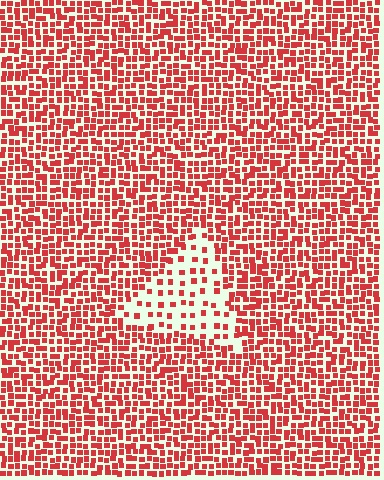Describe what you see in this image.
The image contains small red elements arranged at two different densities. A triangle-shaped region is visible where the elements are less densely packed than the surrounding area.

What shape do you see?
I see a triangle.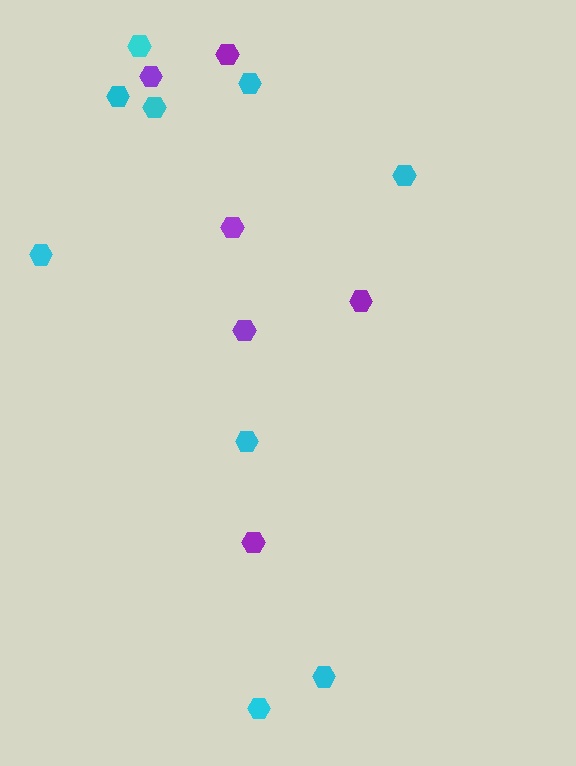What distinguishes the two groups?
There are 2 groups: one group of cyan hexagons (9) and one group of purple hexagons (6).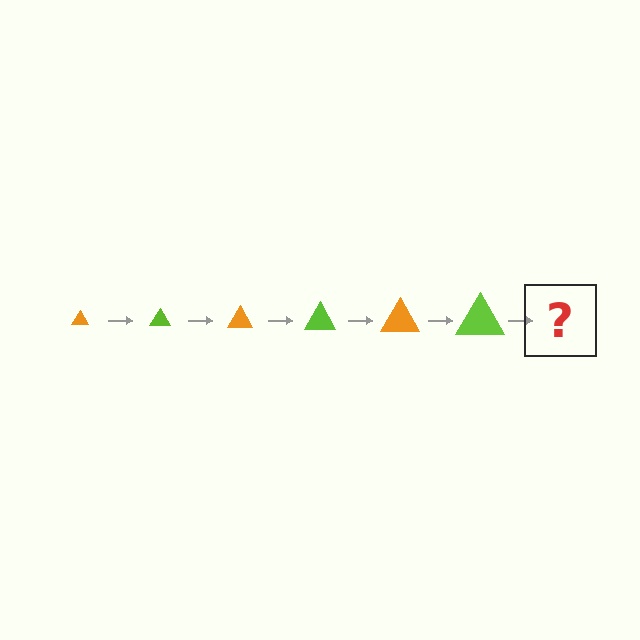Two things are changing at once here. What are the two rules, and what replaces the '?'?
The two rules are that the triangle grows larger each step and the color cycles through orange and lime. The '?' should be an orange triangle, larger than the previous one.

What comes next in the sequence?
The next element should be an orange triangle, larger than the previous one.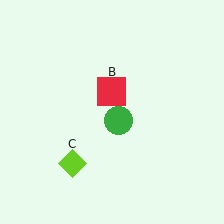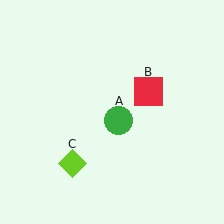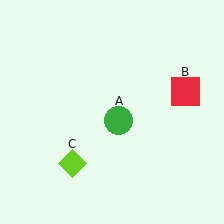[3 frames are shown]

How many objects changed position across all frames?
1 object changed position: red square (object B).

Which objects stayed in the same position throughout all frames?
Green circle (object A) and lime diamond (object C) remained stationary.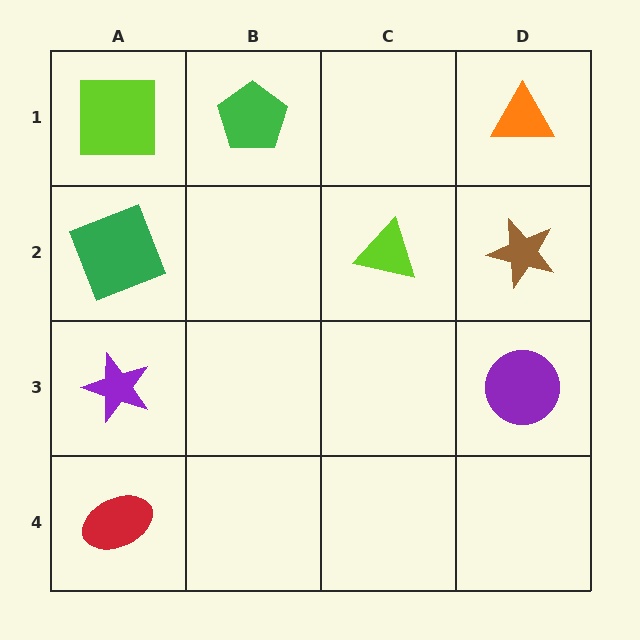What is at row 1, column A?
A lime square.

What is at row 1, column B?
A green pentagon.